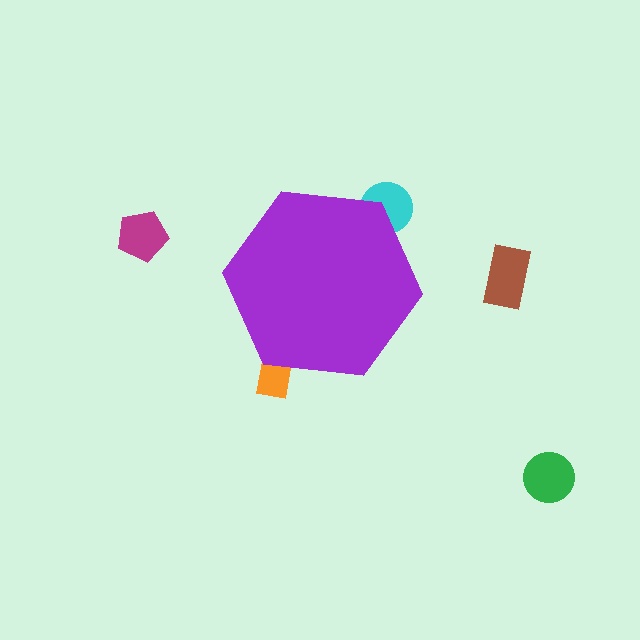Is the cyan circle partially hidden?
Yes, the cyan circle is partially hidden behind the purple hexagon.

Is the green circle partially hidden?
No, the green circle is fully visible.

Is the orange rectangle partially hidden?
Yes, the orange rectangle is partially hidden behind the purple hexagon.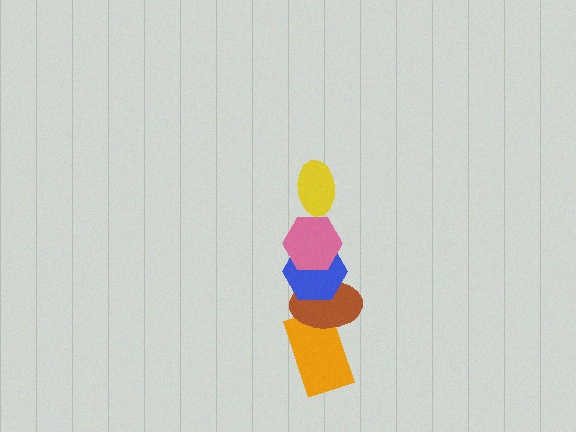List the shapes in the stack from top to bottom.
From top to bottom: the yellow ellipse, the pink hexagon, the blue hexagon, the brown ellipse, the orange rectangle.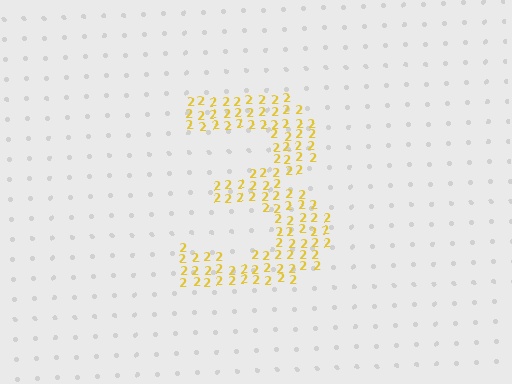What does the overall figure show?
The overall figure shows the digit 3.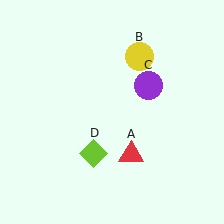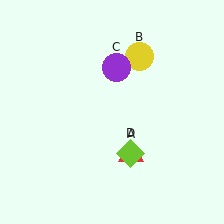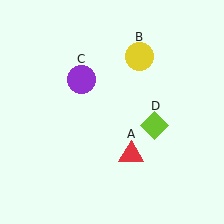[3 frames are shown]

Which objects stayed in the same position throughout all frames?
Red triangle (object A) and yellow circle (object B) remained stationary.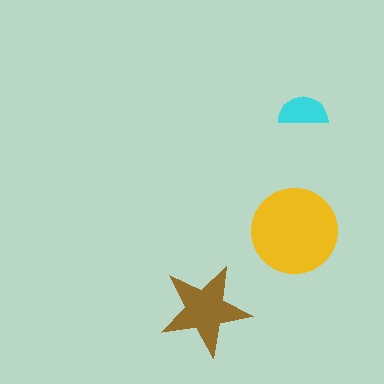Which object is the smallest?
The cyan semicircle.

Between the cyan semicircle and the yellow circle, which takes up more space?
The yellow circle.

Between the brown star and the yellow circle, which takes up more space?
The yellow circle.